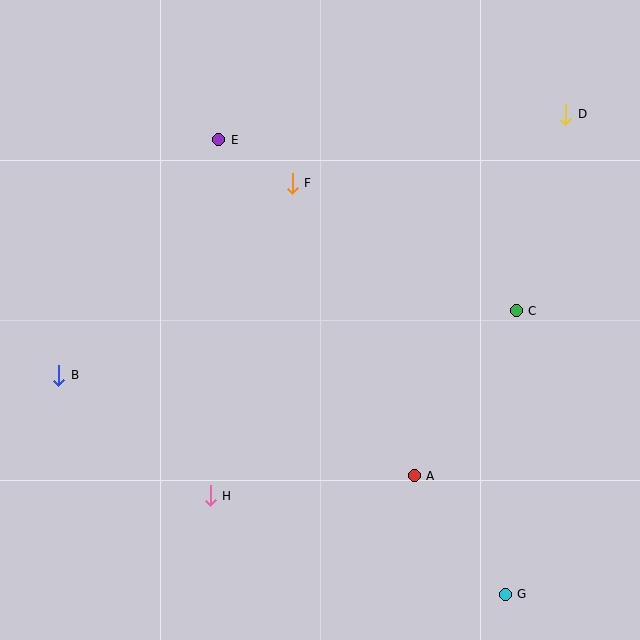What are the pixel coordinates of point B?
Point B is at (59, 375).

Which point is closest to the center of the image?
Point F at (292, 183) is closest to the center.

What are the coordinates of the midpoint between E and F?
The midpoint between E and F is at (256, 162).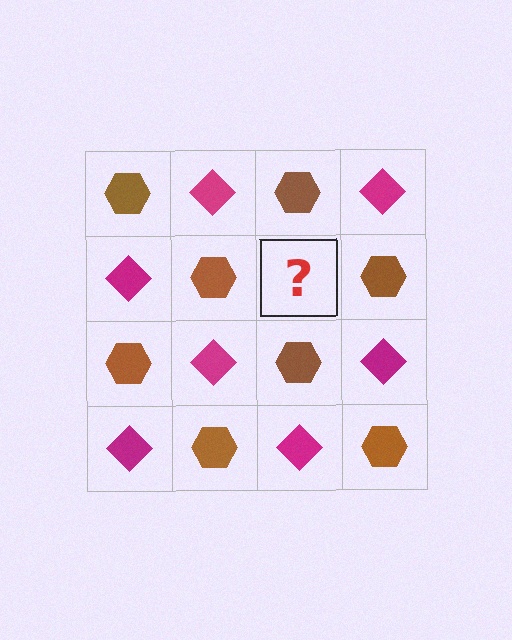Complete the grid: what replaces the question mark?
The question mark should be replaced with a magenta diamond.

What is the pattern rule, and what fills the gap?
The rule is that it alternates brown hexagon and magenta diamond in a checkerboard pattern. The gap should be filled with a magenta diamond.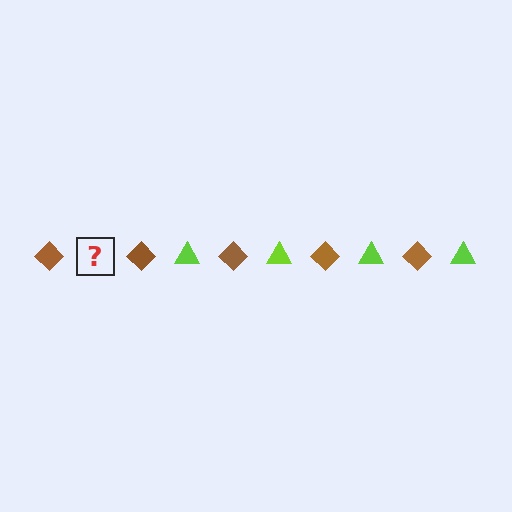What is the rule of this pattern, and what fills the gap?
The rule is that the pattern alternates between brown diamond and lime triangle. The gap should be filled with a lime triangle.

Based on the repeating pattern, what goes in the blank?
The blank should be a lime triangle.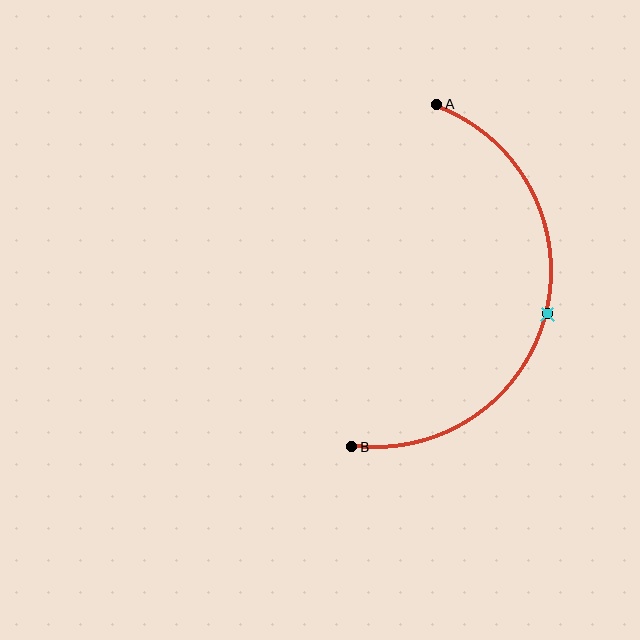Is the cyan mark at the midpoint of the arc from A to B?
Yes. The cyan mark lies on the arc at equal arc-length from both A and B — it is the arc midpoint.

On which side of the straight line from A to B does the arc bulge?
The arc bulges to the right of the straight line connecting A and B.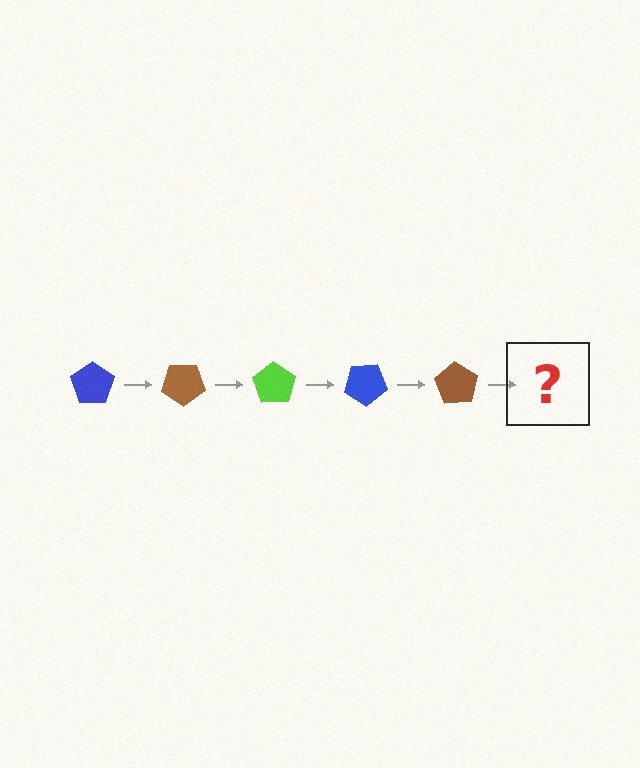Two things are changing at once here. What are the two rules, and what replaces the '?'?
The two rules are that it rotates 35 degrees each step and the color cycles through blue, brown, and lime. The '?' should be a lime pentagon, rotated 175 degrees from the start.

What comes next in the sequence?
The next element should be a lime pentagon, rotated 175 degrees from the start.